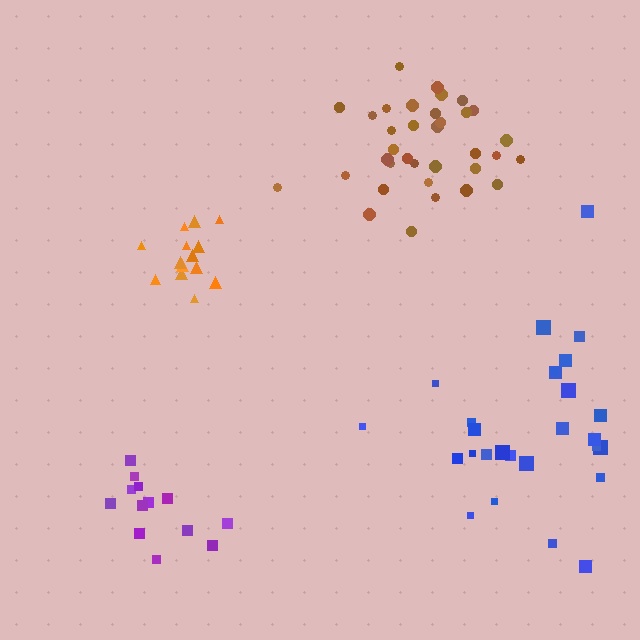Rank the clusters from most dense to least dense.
orange, purple, brown, blue.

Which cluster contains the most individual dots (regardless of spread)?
Brown (35).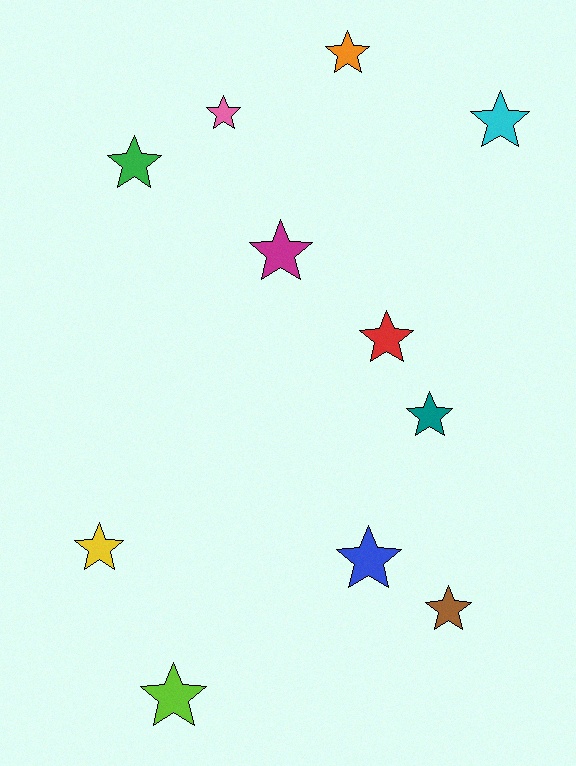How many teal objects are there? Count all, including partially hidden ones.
There is 1 teal object.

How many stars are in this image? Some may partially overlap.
There are 11 stars.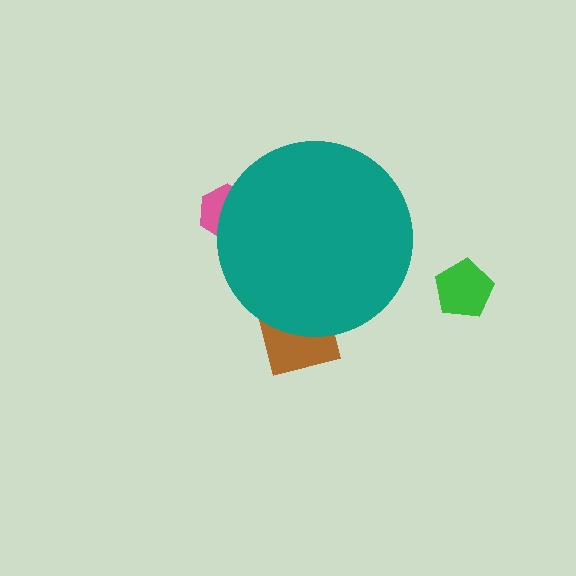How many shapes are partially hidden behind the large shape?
2 shapes are partially hidden.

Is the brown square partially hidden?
Yes, the brown square is partially hidden behind the teal circle.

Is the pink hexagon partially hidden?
Yes, the pink hexagon is partially hidden behind the teal circle.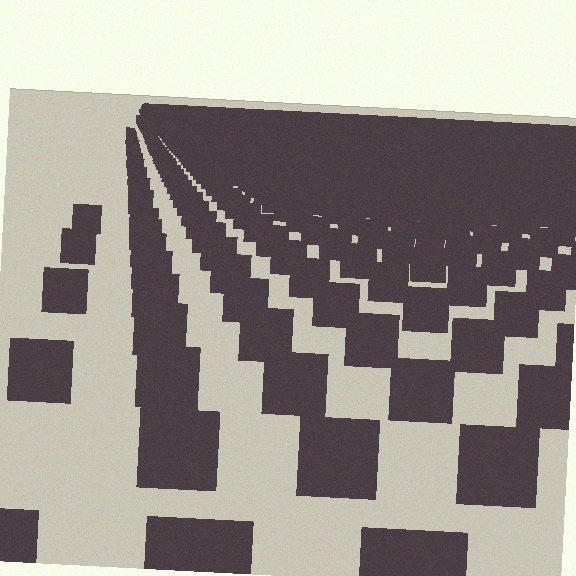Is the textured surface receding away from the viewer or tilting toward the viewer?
The surface is receding away from the viewer. Texture elements get smaller and denser toward the top.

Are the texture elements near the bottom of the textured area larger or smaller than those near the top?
Larger. Near the bottom, elements are closer to the viewer and appear at a bigger on-screen size.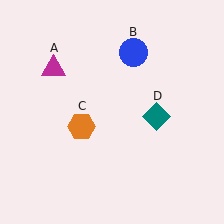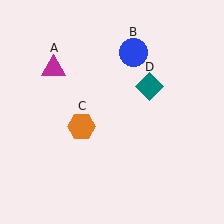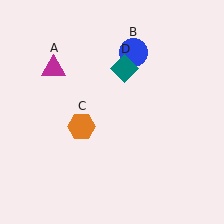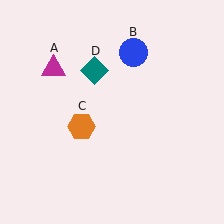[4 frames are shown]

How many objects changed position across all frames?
1 object changed position: teal diamond (object D).